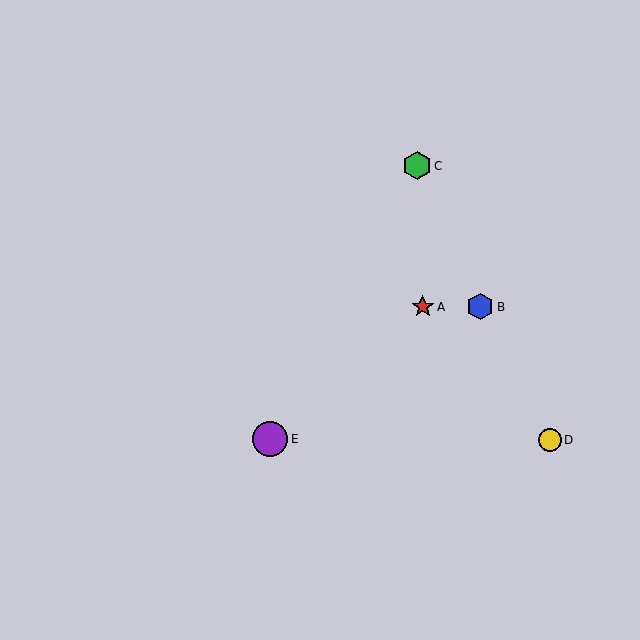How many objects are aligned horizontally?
2 objects (A, B) are aligned horizontally.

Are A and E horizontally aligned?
No, A is at y≈307 and E is at y≈439.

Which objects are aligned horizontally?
Objects A, B are aligned horizontally.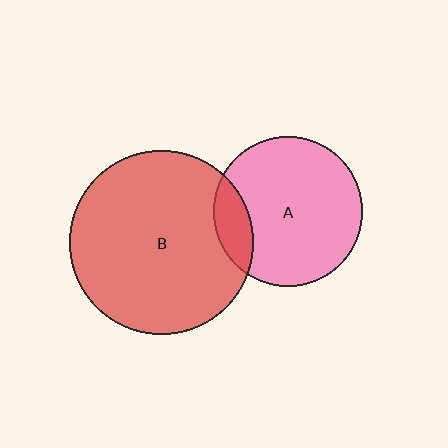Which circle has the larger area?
Circle B (red).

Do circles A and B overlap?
Yes.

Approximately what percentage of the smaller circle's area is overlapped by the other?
Approximately 15%.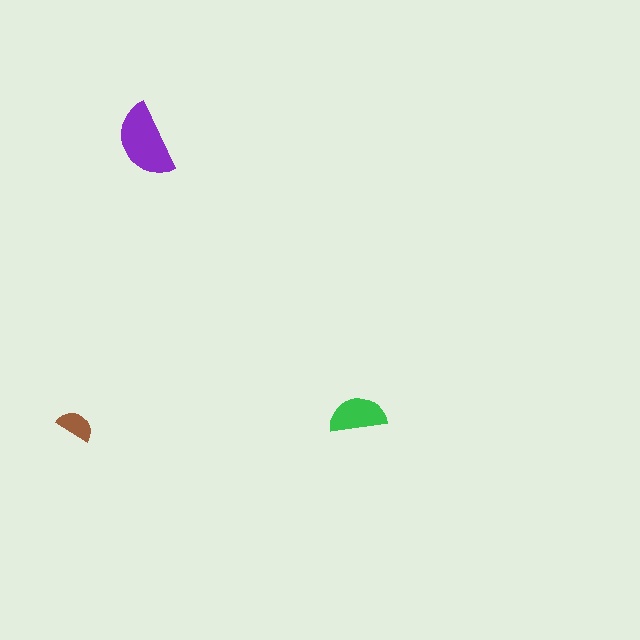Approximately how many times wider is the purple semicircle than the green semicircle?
About 1.5 times wider.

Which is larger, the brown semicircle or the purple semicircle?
The purple one.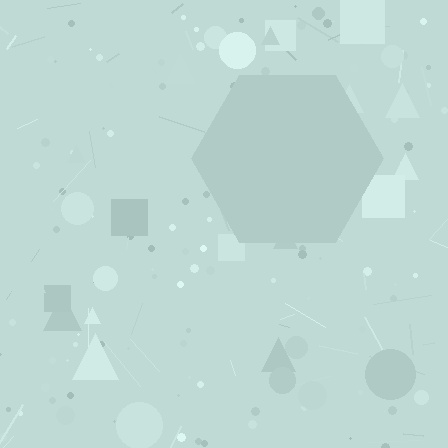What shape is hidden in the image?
A hexagon is hidden in the image.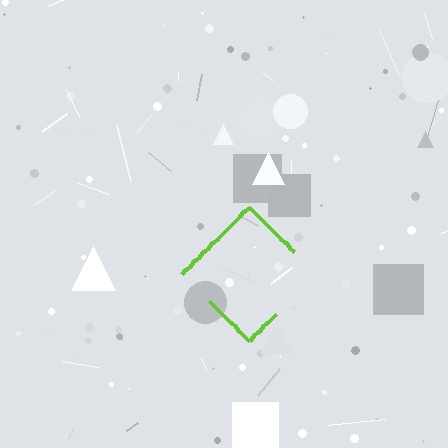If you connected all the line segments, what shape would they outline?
They would outline a diamond.